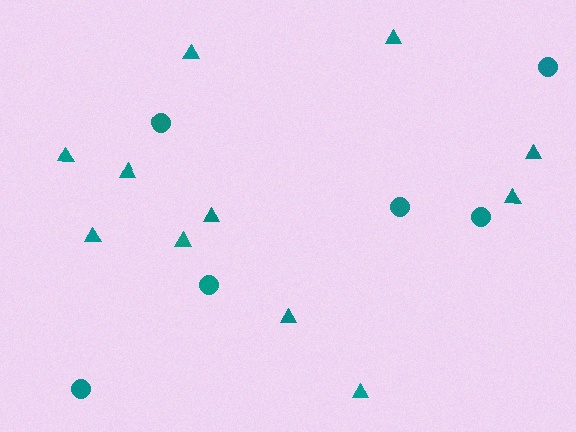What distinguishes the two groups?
There are 2 groups: one group of triangles (11) and one group of circles (6).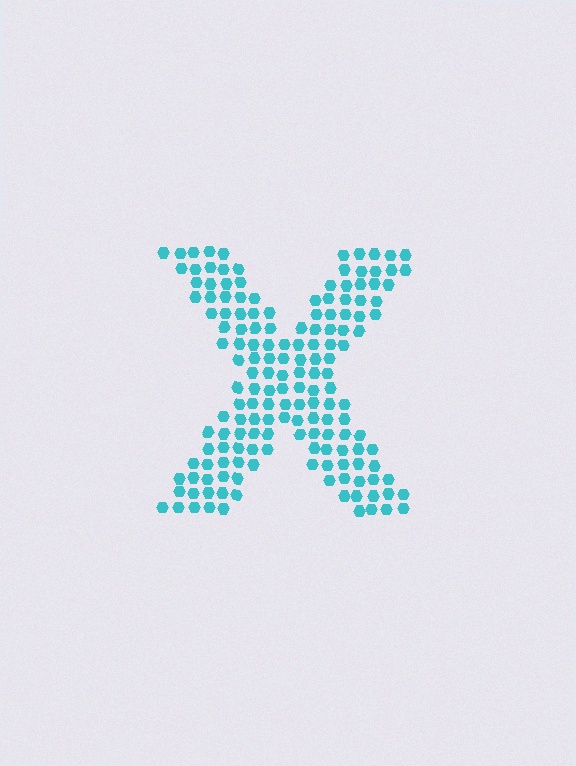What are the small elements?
The small elements are hexagons.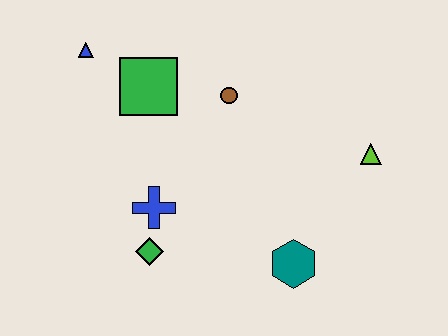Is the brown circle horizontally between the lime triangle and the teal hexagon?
No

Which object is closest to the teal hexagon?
The lime triangle is closest to the teal hexagon.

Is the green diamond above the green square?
No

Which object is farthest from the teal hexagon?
The blue triangle is farthest from the teal hexagon.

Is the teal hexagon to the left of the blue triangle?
No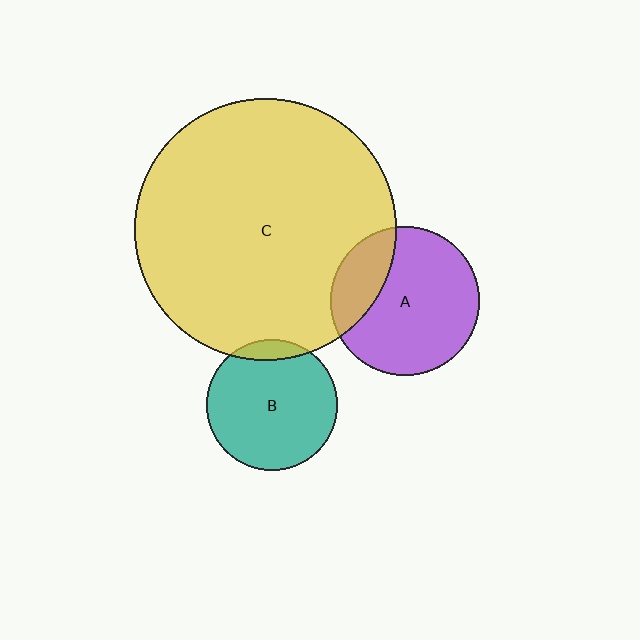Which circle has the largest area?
Circle C (yellow).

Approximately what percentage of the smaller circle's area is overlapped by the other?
Approximately 25%.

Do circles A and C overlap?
Yes.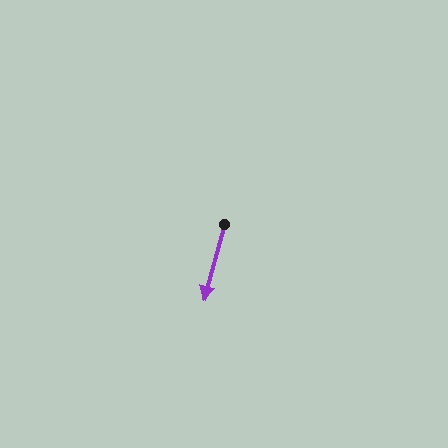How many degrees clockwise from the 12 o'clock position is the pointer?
Approximately 195 degrees.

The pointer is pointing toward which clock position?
Roughly 6 o'clock.